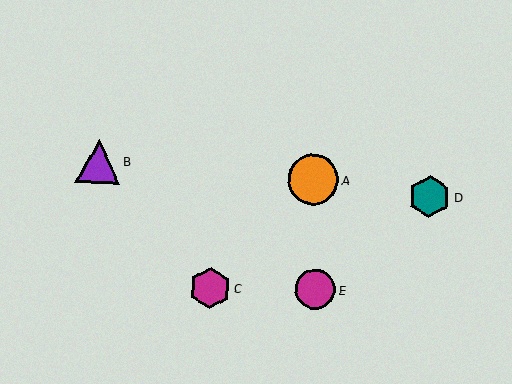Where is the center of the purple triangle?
The center of the purple triangle is at (98, 161).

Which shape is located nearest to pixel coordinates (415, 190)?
The teal hexagon (labeled D) at (430, 197) is nearest to that location.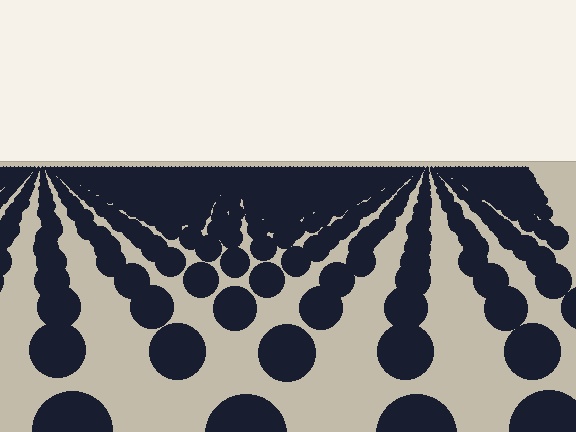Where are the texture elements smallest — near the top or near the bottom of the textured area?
Near the top.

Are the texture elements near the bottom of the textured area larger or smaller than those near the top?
Larger. Near the bottom, elements are closer to the viewer and appear at a bigger on-screen size.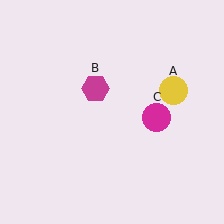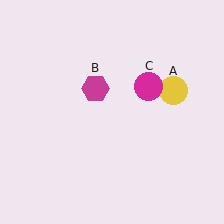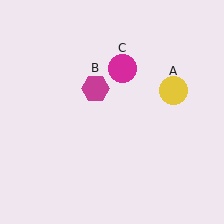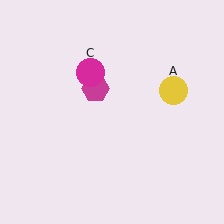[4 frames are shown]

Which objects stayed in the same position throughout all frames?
Yellow circle (object A) and magenta hexagon (object B) remained stationary.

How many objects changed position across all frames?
1 object changed position: magenta circle (object C).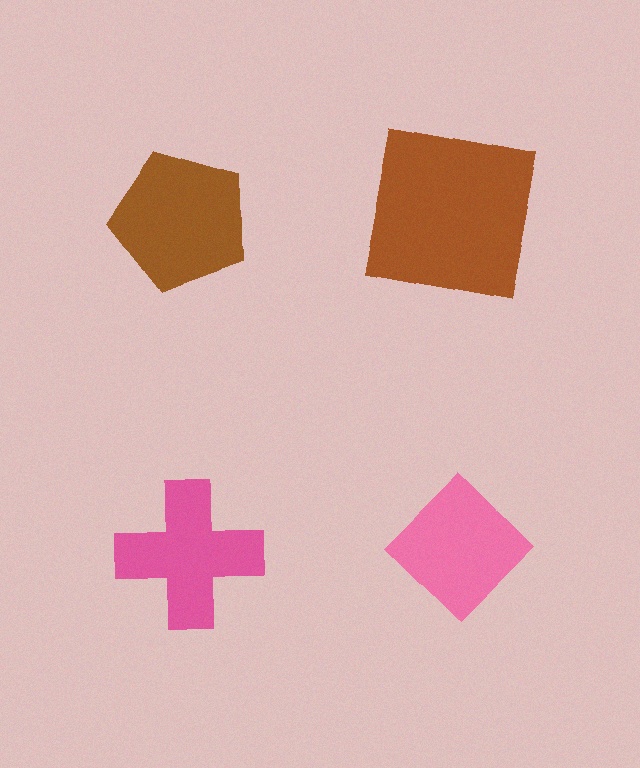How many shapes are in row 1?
2 shapes.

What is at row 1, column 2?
A brown square.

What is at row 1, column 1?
A brown pentagon.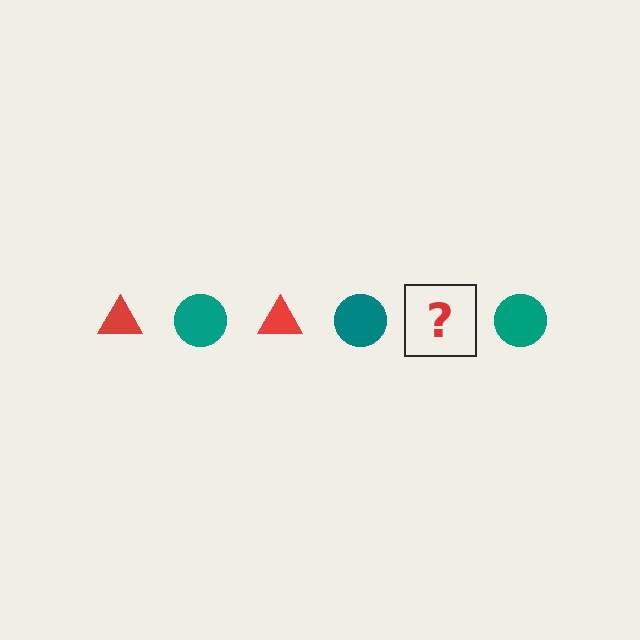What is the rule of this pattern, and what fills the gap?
The rule is that the pattern alternates between red triangle and teal circle. The gap should be filled with a red triangle.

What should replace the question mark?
The question mark should be replaced with a red triangle.